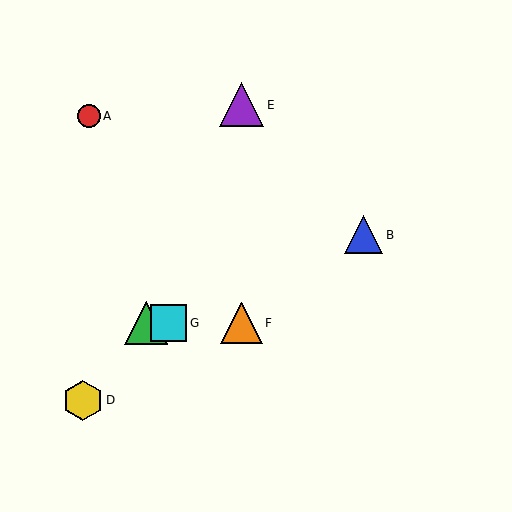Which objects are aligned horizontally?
Objects C, F, G are aligned horizontally.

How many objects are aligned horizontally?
3 objects (C, F, G) are aligned horizontally.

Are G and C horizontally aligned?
Yes, both are at y≈323.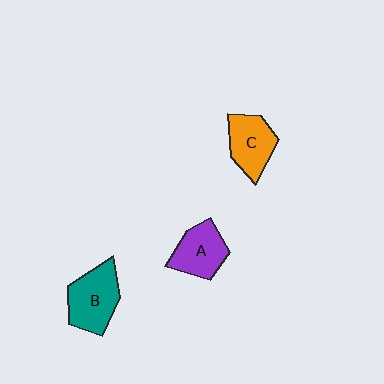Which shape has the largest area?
Shape B (teal).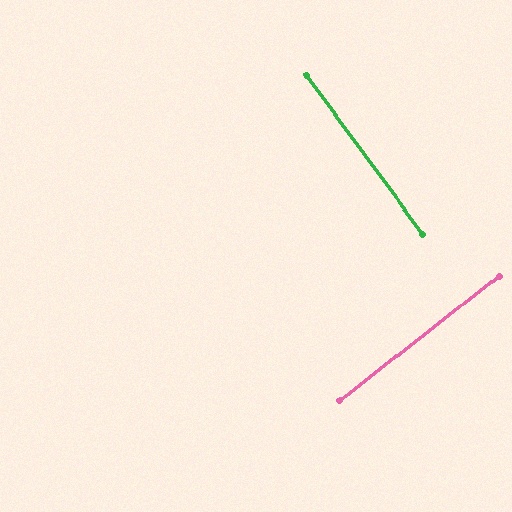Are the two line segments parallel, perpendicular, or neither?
Perpendicular — they meet at approximately 88°.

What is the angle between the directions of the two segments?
Approximately 88 degrees.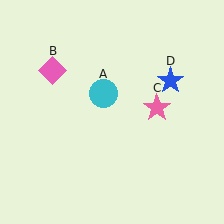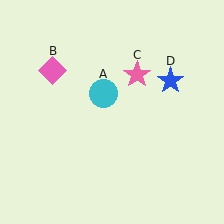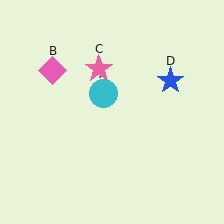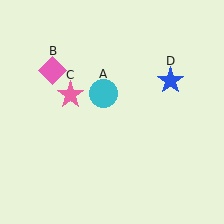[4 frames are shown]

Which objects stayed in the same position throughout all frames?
Cyan circle (object A) and pink diamond (object B) and blue star (object D) remained stationary.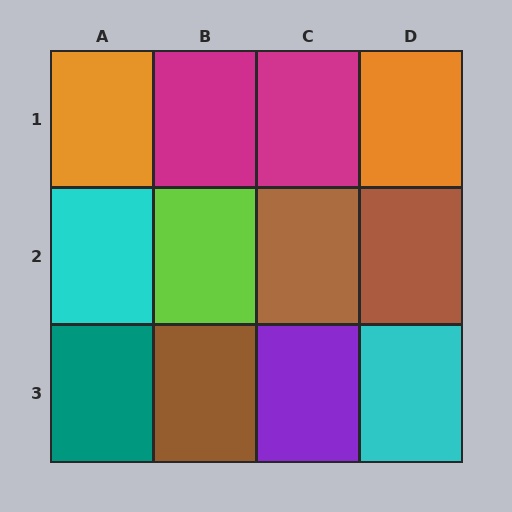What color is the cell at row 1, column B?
Magenta.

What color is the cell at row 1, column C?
Magenta.